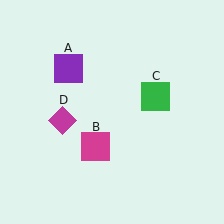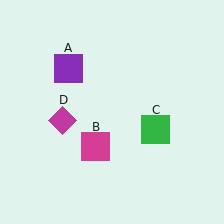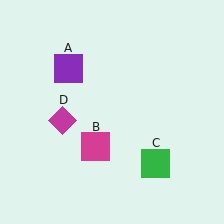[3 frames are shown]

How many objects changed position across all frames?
1 object changed position: green square (object C).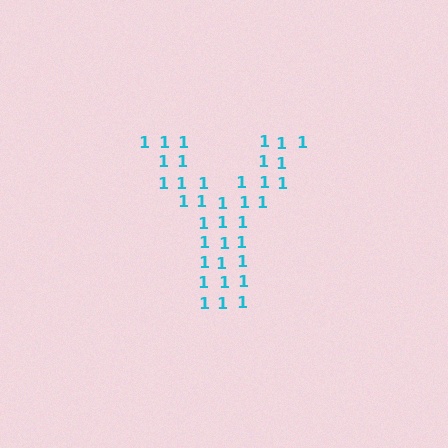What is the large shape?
The large shape is the letter Y.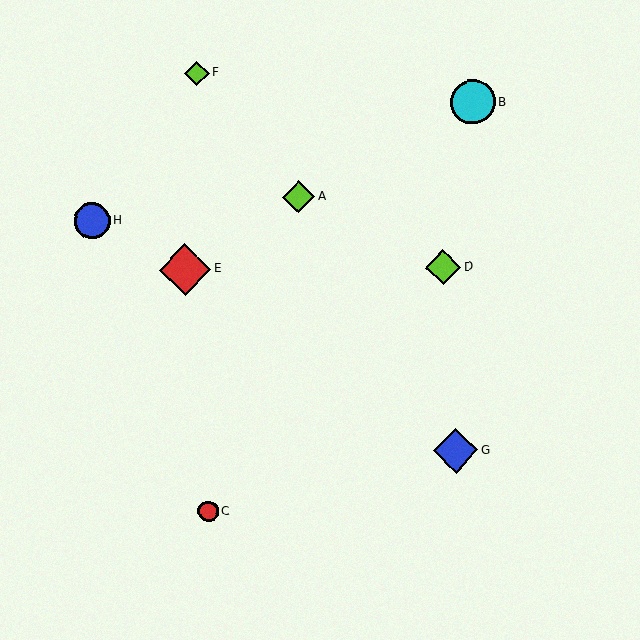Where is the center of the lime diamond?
The center of the lime diamond is at (299, 197).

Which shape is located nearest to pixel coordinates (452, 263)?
The lime diamond (labeled D) at (443, 267) is nearest to that location.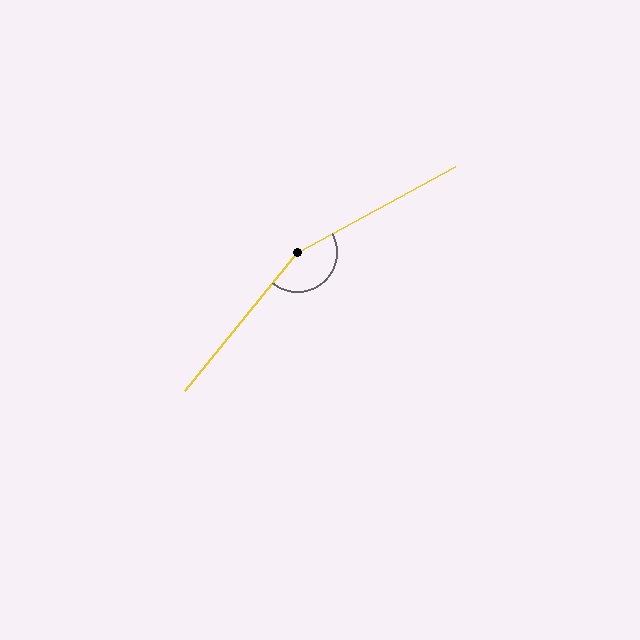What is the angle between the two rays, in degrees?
Approximately 158 degrees.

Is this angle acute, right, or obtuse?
It is obtuse.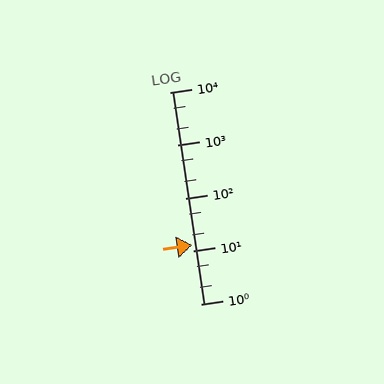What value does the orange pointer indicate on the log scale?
The pointer indicates approximately 13.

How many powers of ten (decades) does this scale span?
The scale spans 4 decades, from 1 to 10000.